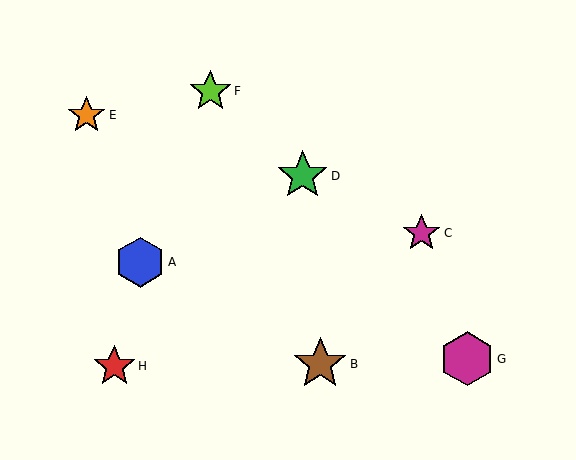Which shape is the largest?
The magenta hexagon (labeled G) is the largest.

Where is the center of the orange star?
The center of the orange star is at (87, 115).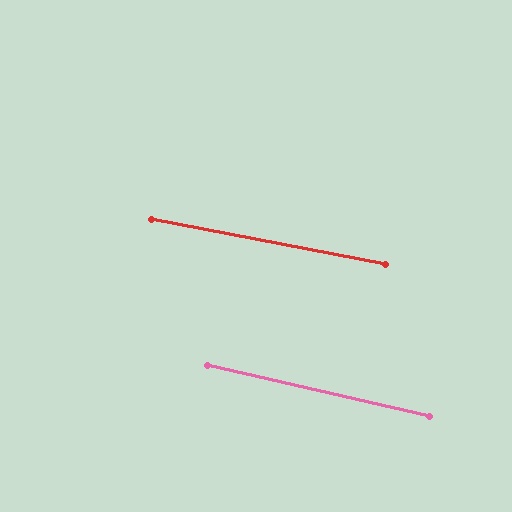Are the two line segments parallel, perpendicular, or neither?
Parallel — their directions differ by only 2.0°.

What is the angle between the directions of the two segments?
Approximately 2 degrees.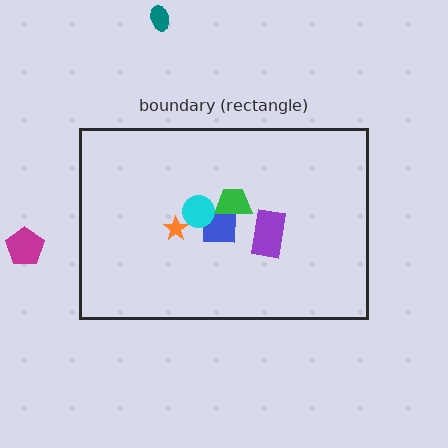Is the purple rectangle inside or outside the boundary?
Inside.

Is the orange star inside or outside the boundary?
Inside.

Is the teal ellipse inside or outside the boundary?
Outside.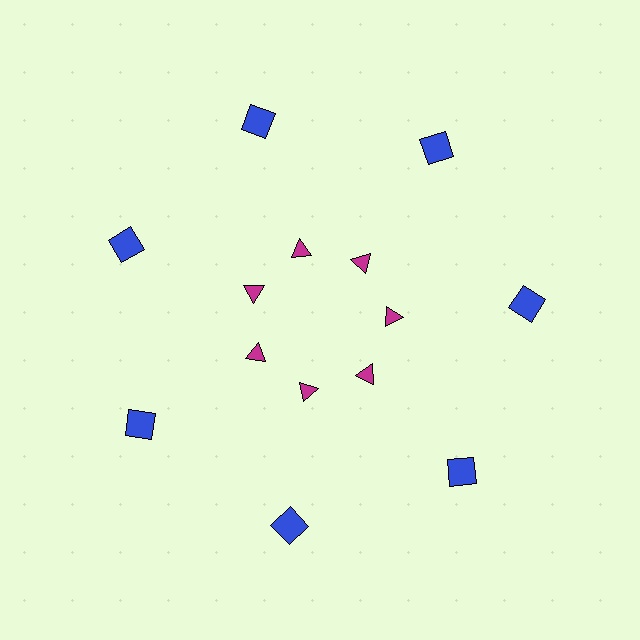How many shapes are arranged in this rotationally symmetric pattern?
There are 14 shapes, arranged in 7 groups of 2.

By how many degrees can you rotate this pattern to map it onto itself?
The pattern maps onto itself every 51 degrees of rotation.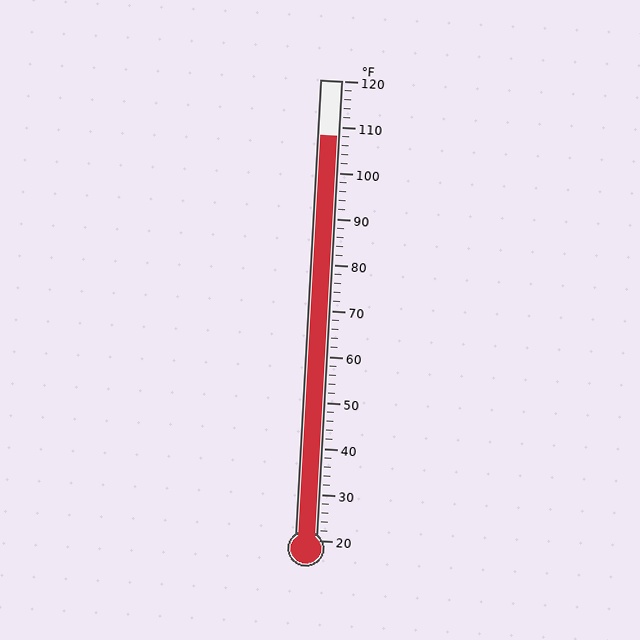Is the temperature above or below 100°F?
The temperature is above 100°F.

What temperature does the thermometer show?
The thermometer shows approximately 108°F.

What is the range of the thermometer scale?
The thermometer scale ranges from 20°F to 120°F.